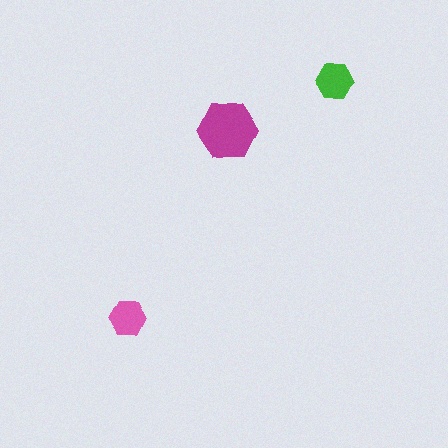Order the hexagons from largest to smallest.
the magenta one, the green one, the pink one.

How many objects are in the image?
There are 3 objects in the image.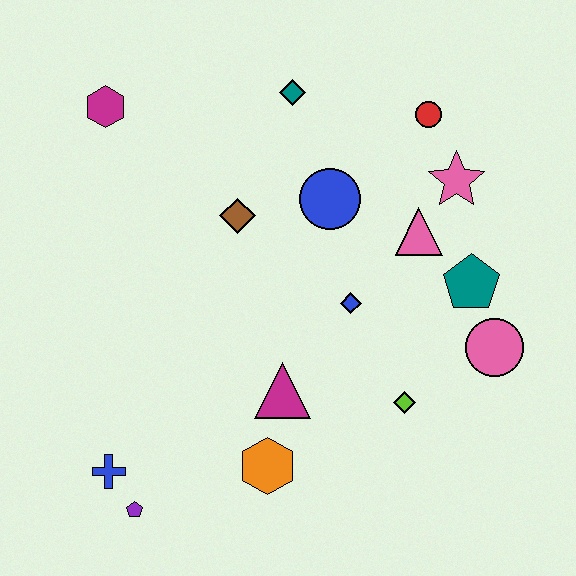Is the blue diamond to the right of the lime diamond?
No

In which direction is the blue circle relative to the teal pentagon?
The blue circle is to the left of the teal pentagon.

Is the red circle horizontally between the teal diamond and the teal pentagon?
Yes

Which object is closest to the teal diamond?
The blue circle is closest to the teal diamond.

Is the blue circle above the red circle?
No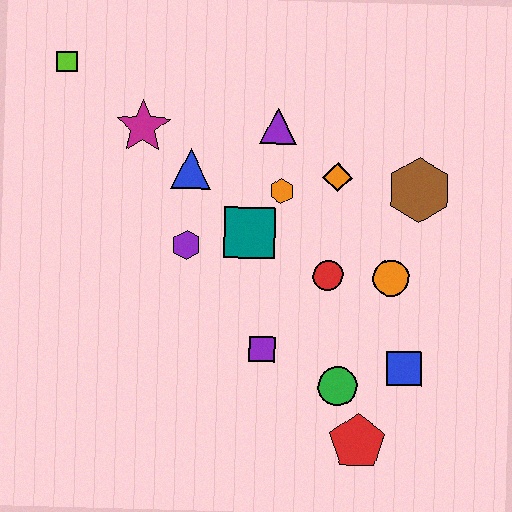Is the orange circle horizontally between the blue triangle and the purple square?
No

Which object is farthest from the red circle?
The lime square is farthest from the red circle.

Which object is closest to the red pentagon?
The green circle is closest to the red pentagon.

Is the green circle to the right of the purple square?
Yes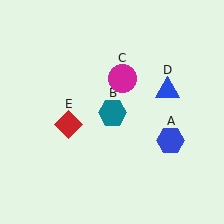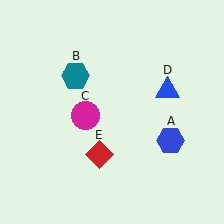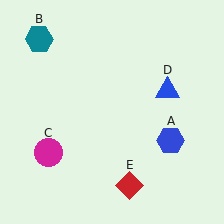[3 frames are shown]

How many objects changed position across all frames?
3 objects changed position: teal hexagon (object B), magenta circle (object C), red diamond (object E).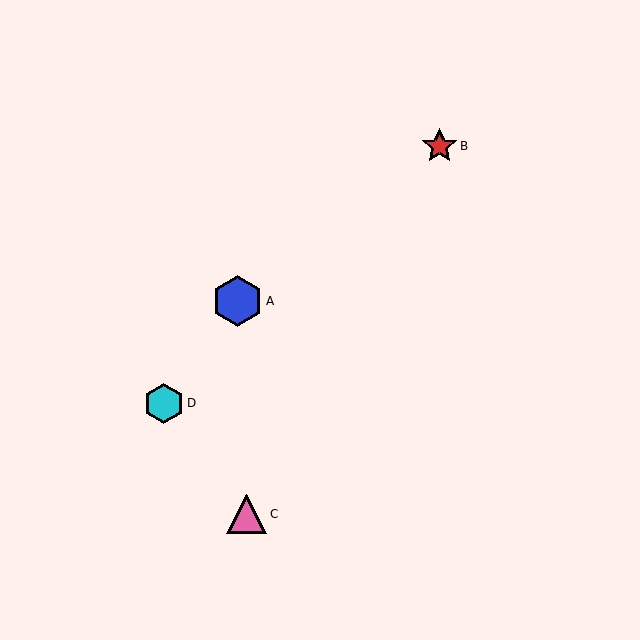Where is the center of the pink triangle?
The center of the pink triangle is at (247, 514).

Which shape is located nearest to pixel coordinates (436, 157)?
The red star (labeled B) at (439, 146) is nearest to that location.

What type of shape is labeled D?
Shape D is a cyan hexagon.